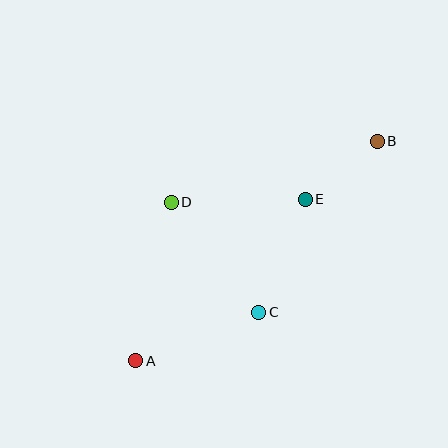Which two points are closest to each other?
Points B and E are closest to each other.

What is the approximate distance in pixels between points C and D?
The distance between C and D is approximately 141 pixels.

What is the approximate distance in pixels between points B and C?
The distance between B and C is approximately 208 pixels.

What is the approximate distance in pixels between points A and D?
The distance between A and D is approximately 162 pixels.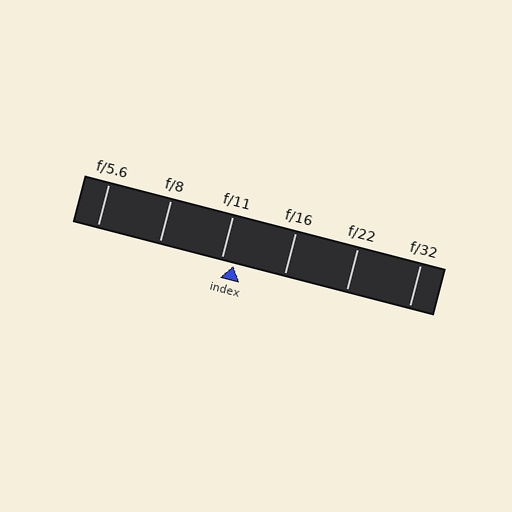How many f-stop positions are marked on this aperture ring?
There are 6 f-stop positions marked.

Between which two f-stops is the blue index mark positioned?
The index mark is between f/11 and f/16.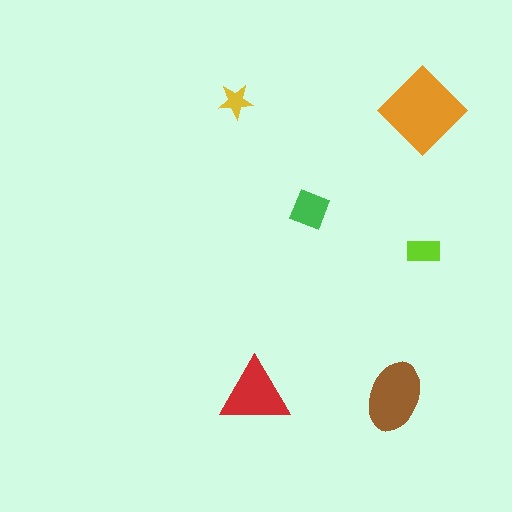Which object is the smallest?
The yellow star.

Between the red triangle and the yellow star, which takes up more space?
The red triangle.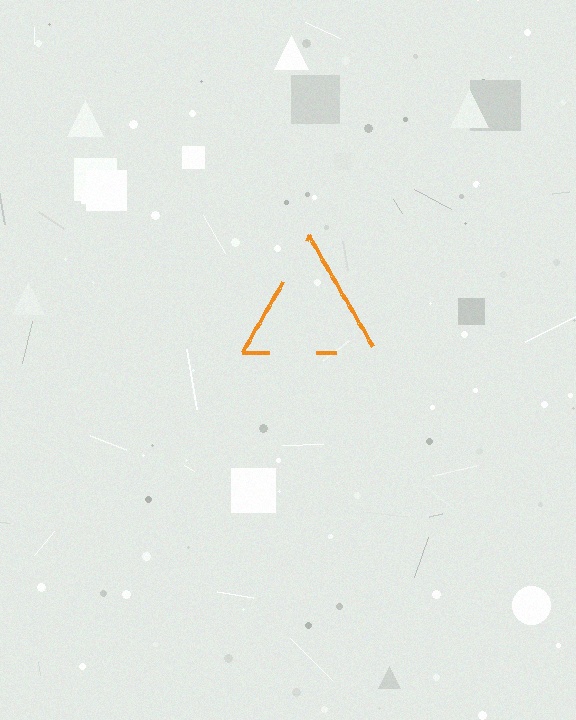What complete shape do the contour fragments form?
The contour fragments form a triangle.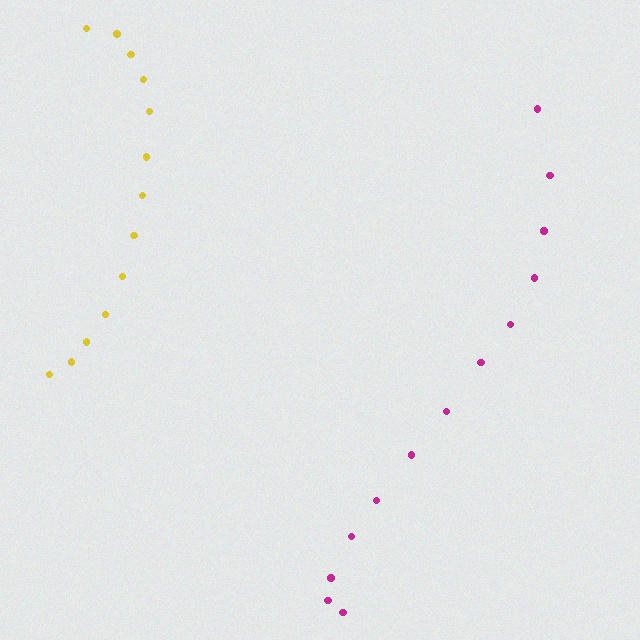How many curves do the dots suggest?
There are 2 distinct paths.